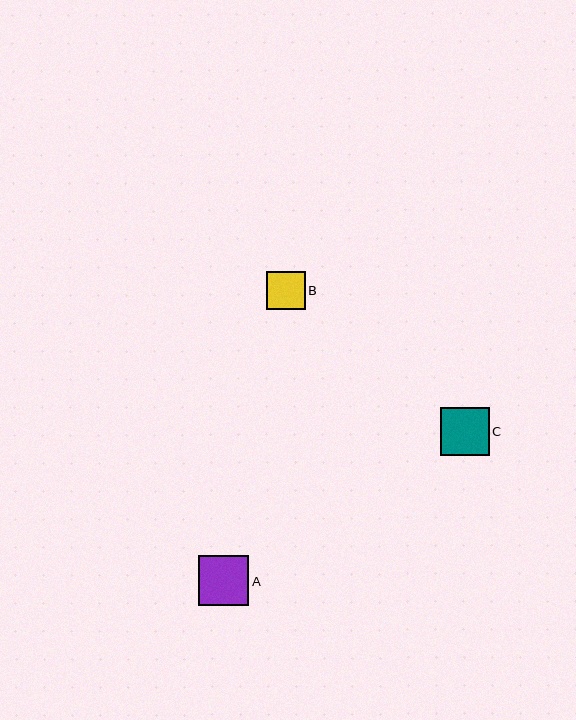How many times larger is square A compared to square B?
Square A is approximately 1.3 times the size of square B.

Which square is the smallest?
Square B is the smallest with a size of approximately 38 pixels.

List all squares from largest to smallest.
From largest to smallest: A, C, B.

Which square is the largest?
Square A is the largest with a size of approximately 50 pixels.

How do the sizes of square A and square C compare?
Square A and square C are approximately the same size.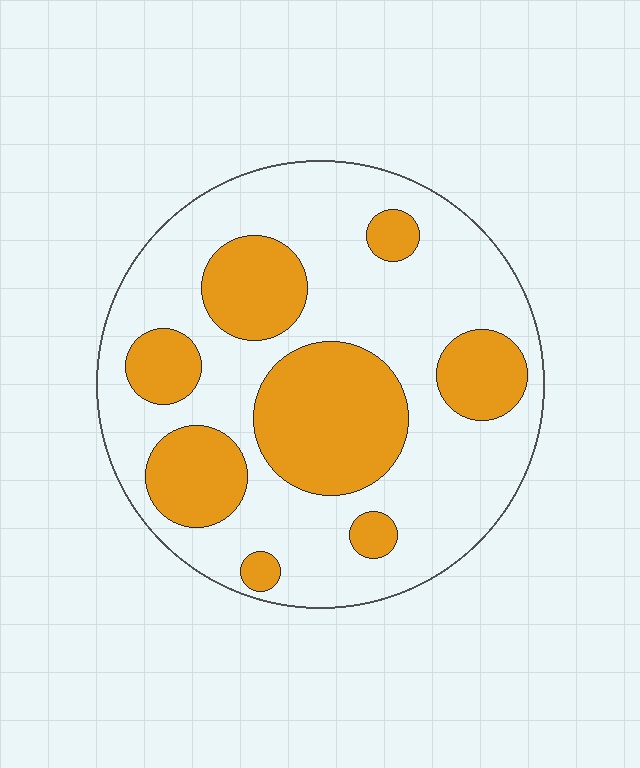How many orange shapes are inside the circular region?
8.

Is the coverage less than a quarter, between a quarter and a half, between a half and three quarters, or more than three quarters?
Between a quarter and a half.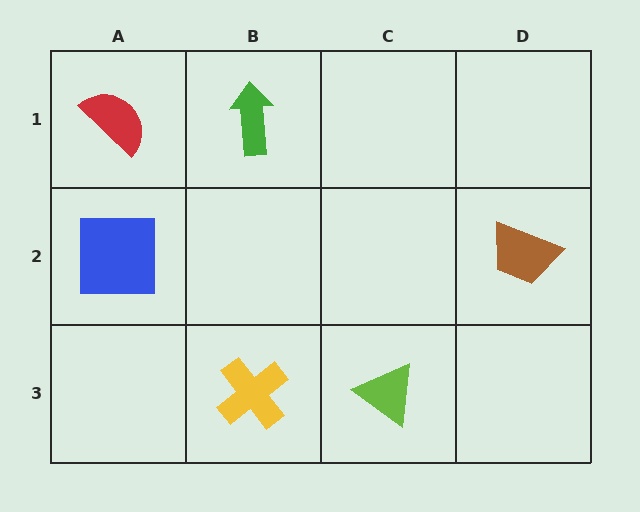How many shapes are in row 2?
2 shapes.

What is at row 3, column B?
A yellow cross.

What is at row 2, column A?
A blue square.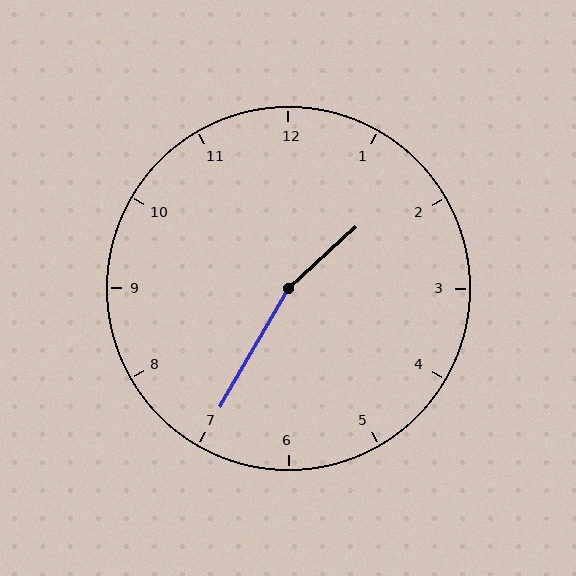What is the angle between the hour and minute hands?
Approximately 162 degrees.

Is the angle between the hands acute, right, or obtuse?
It is obtuse.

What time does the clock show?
1:35.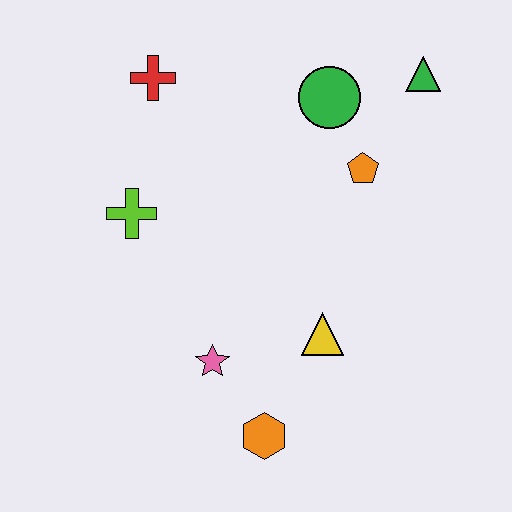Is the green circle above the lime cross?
Yes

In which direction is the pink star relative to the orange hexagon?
The pink star is above the orange hexagon.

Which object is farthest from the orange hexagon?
The green triangle is farthest from the orange hexagon.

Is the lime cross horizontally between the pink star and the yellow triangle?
No